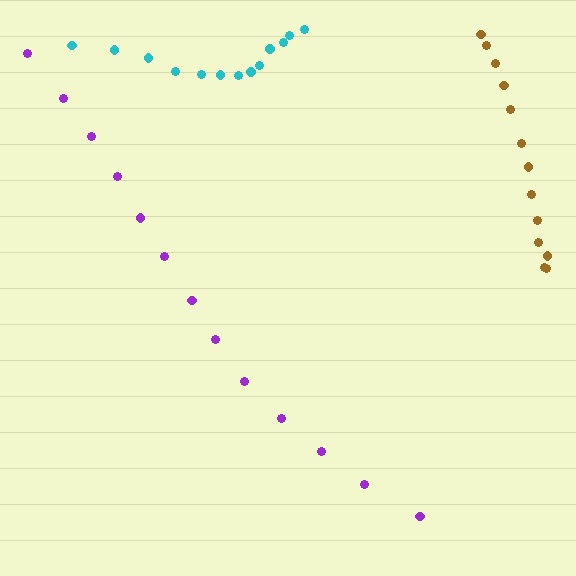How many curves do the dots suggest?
There are 3 distinct paths.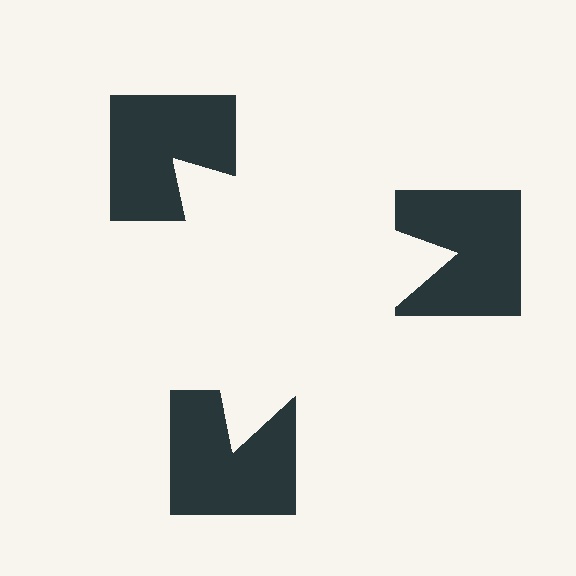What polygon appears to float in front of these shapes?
An illusory triangle — its edges are inferred from the aligned wedge cuts in the notched squares, not physically drawn.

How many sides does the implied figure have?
3 sides.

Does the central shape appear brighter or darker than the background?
It typically appears slightly brighter than the background, even though no actual brightness change is drawn.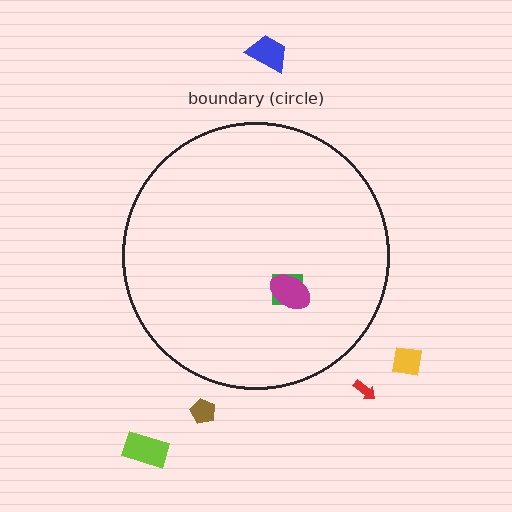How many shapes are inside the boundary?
2 inside, 5 outside.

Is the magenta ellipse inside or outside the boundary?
Inside.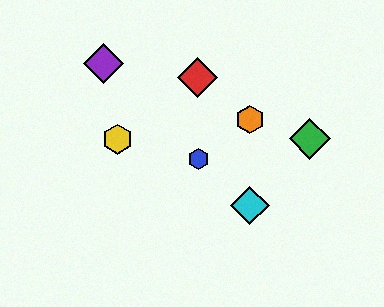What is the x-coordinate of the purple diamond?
The purple diamond is at x≈104.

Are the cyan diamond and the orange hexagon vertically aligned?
Yes, both are at x≈250.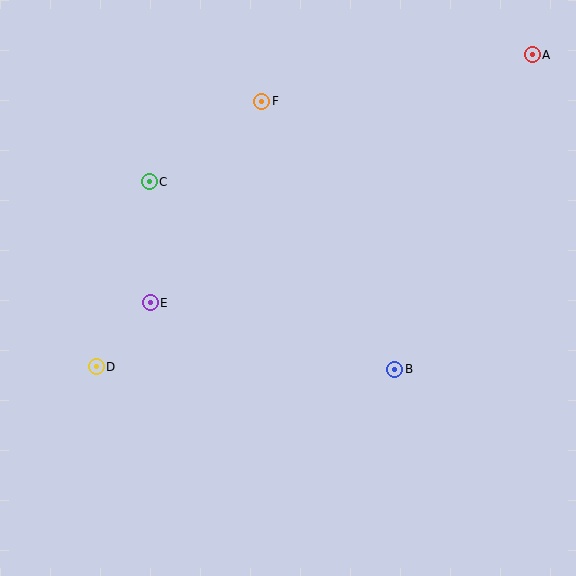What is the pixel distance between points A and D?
The distance between A and D is 536 pixels.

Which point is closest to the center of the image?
Point B at (395, 369) is closest to the center.